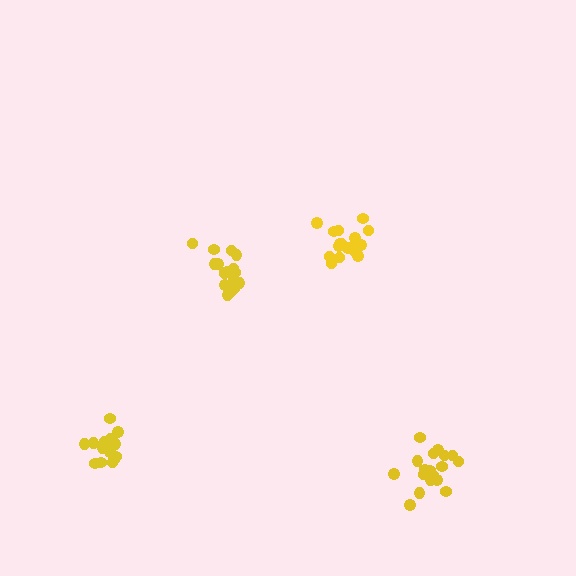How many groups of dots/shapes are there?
There are 4 groups.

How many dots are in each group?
Group 1: 16 dots, Group 2: 18 dots, Group 3: 17 dots, Group 4: 17 dots (68 total).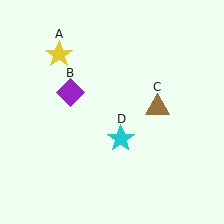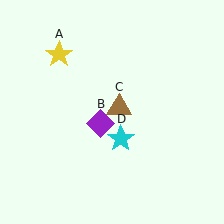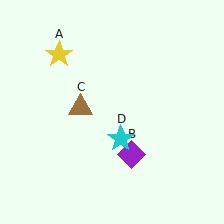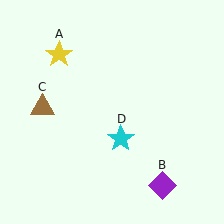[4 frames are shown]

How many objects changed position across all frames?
2 objects changed position: purple diamond (object B), brown triangle (object C).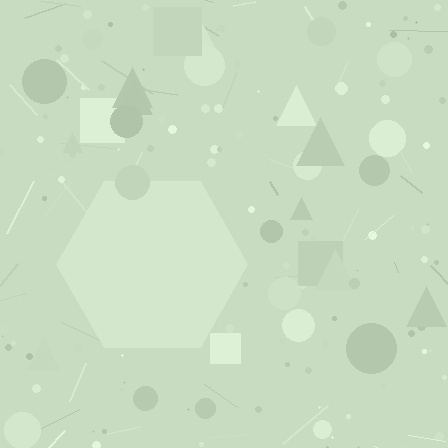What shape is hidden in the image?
A hexagon is hidden in the image.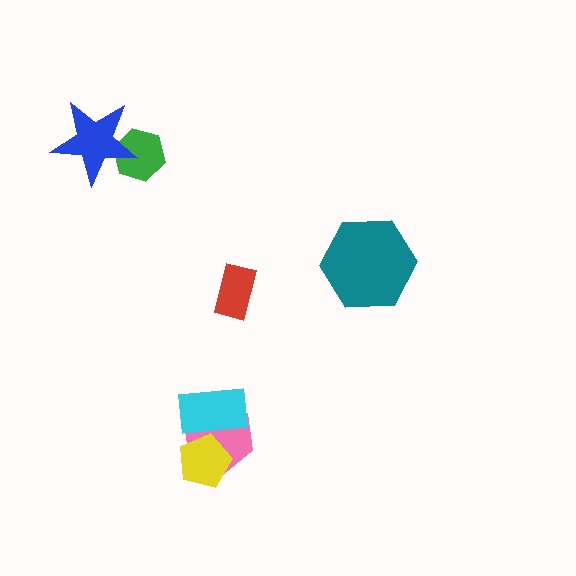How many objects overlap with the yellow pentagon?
2 objects overlap with the yellow pentagon.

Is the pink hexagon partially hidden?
Yes, it is partially covered by another shape.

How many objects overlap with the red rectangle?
0 objects overlap with the red rectangle.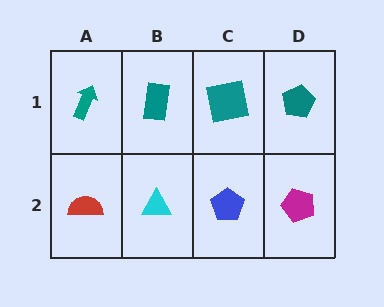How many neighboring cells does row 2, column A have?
2.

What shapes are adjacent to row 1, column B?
A cyan triangle (row 2, column B), a teal arrow (row 1, column A), a teal square (row 1, column C).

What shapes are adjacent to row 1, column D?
A magenta pentagon (row 2, column D), a teal square (row 1, column C).